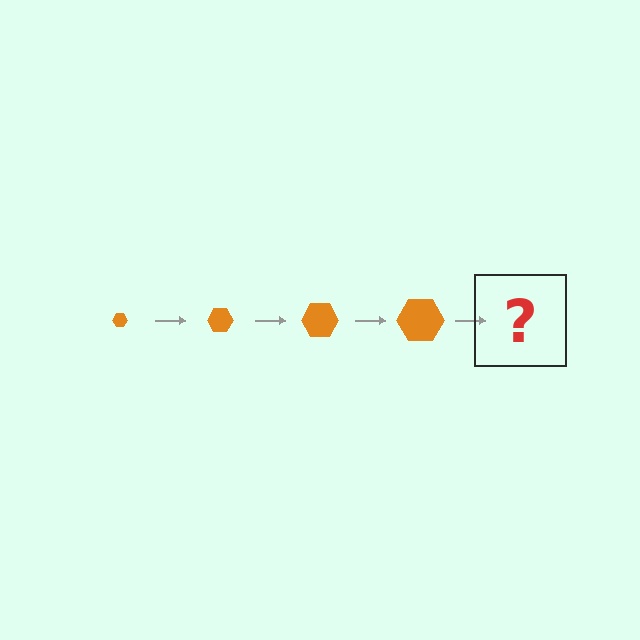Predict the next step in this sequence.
The next step is an orange hexagon, larger than the previous one.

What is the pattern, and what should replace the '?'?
The pattern is that the hexagon gets progressively larger each step. The '?' should be an orange hexagon, larger than the previous one.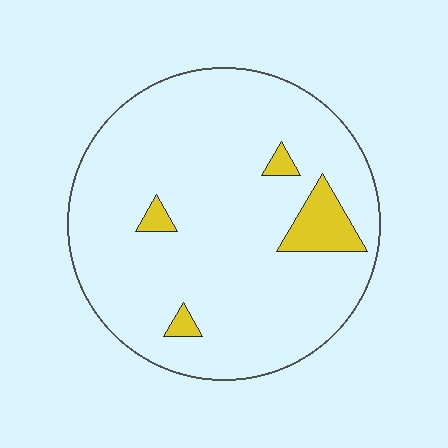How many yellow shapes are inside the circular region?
4.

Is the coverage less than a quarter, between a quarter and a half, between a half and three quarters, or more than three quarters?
Less than a quarter.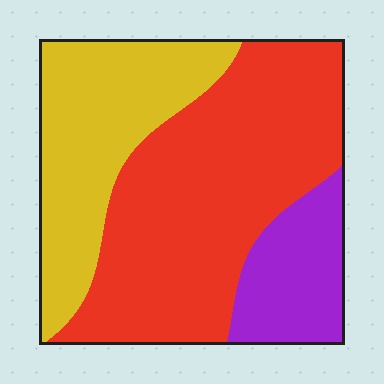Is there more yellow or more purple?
Yellow.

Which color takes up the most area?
Red, at roughly 55%.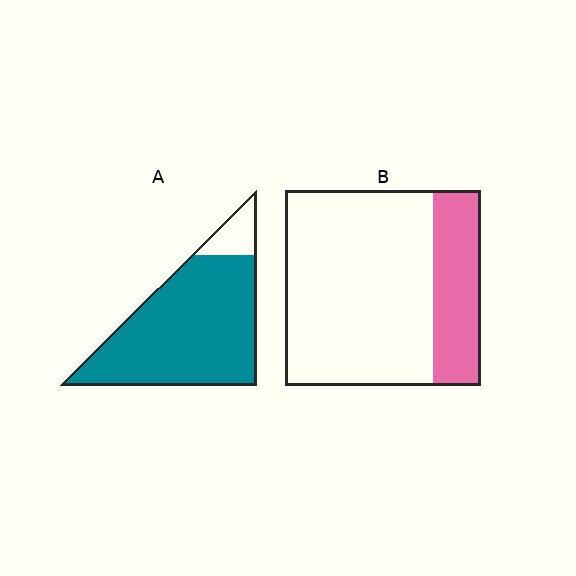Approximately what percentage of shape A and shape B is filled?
A is approximately 90% and B is approximately 25%.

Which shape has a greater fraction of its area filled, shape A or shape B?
Shape A.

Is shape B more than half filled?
No.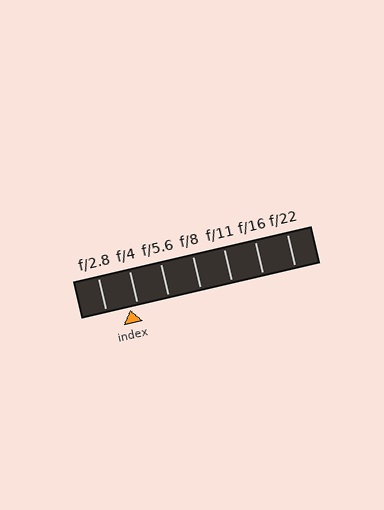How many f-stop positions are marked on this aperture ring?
There are 7 f-stop positions marked.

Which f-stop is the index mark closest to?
The index mark is closest to f/4.